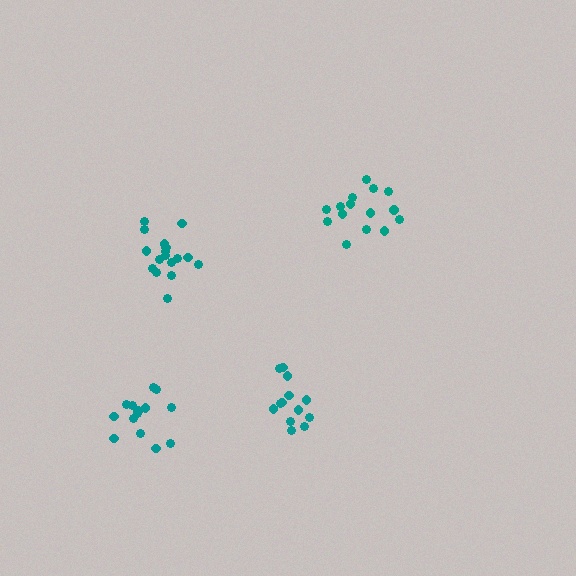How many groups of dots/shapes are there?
There are 4 groups.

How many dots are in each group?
Group 1: 15 dots, Group 2: 17 dots, Group 3: 13 dots, Group 4: 14 dots (59 total).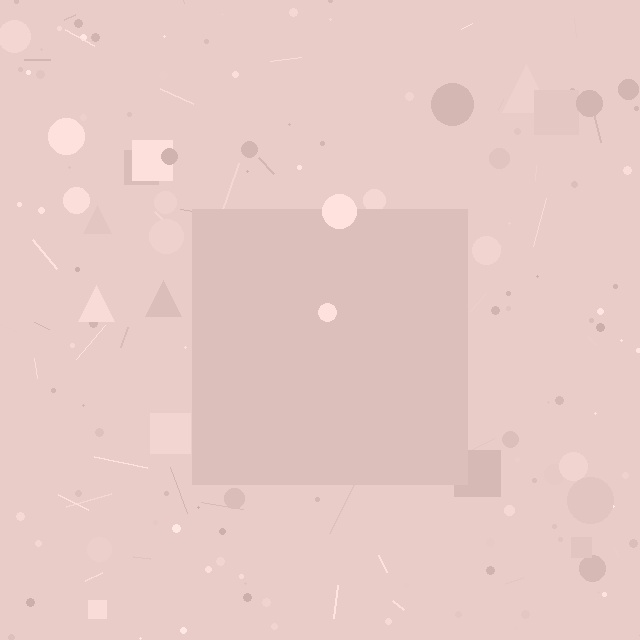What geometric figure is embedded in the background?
A square is embedded in the background.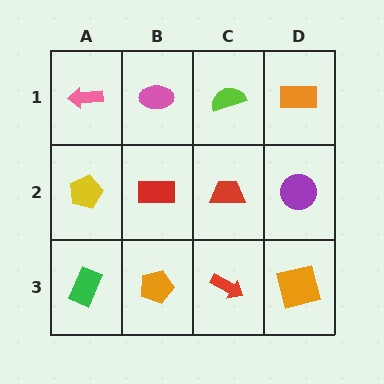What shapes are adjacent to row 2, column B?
A pink ellipse (row 1, column B), an orange pentagon (row 3, column B), a yellow pentagon (row 2, column A), a red trapezoid (row 2, column C).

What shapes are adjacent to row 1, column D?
A purple circle (row 2, column D), a lime semicircle (row 1, column C).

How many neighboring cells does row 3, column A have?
2.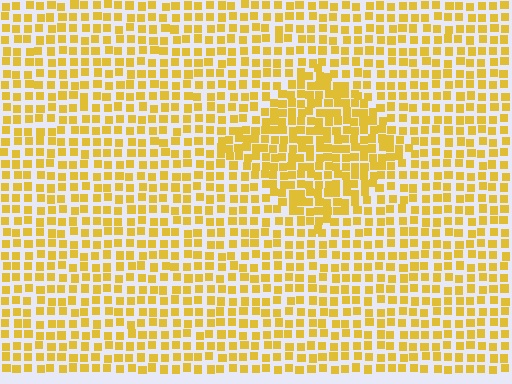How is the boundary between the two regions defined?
The boundary is defined by a change in element density (approximately 1.6x ratio). All elements are the same color, size, and shape.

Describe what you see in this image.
The image contains small yellow elements arranged at two different densities. A diamond-shaped region is visible where the elements are more densely packed than the surrounding area.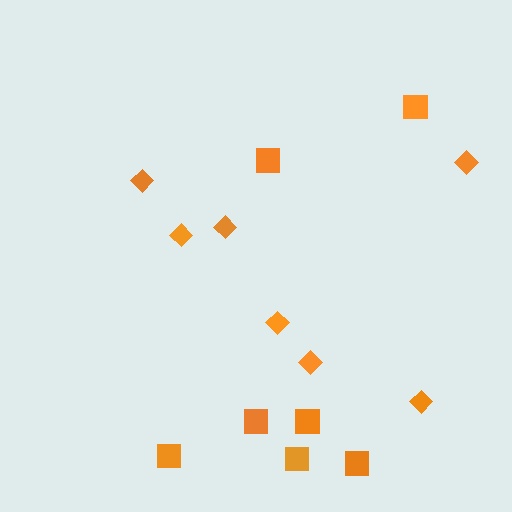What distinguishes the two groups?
There are 2 groups: one group of diamonds (7) and one group of squares (7).